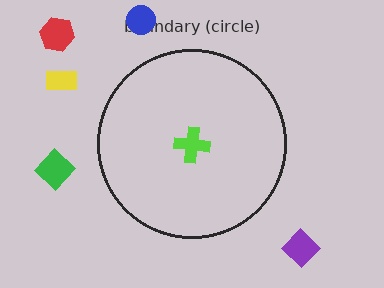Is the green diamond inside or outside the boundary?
Outside.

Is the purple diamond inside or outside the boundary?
Outside.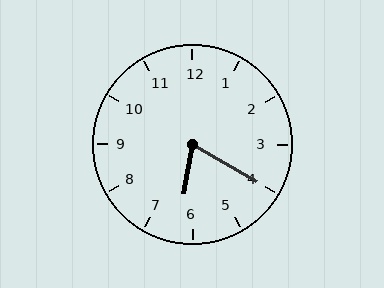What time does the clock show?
6:20.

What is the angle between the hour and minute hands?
Approximately 70 degrees.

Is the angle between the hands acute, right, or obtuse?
It is acute.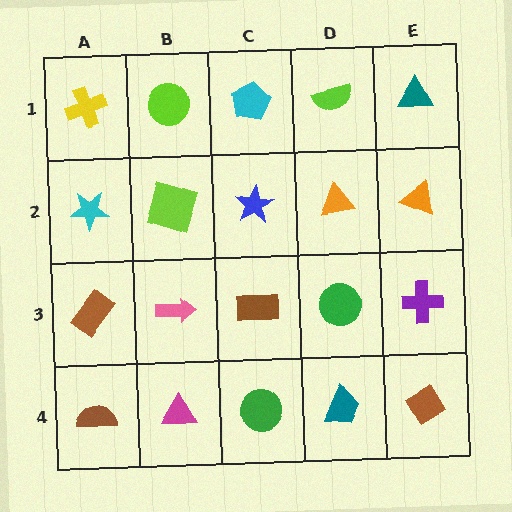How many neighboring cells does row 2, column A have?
3.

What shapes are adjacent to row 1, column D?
An orange triangle (row 2, column D), a cyan pentagon (row 1, column C), a teal triangle (row 1, column E).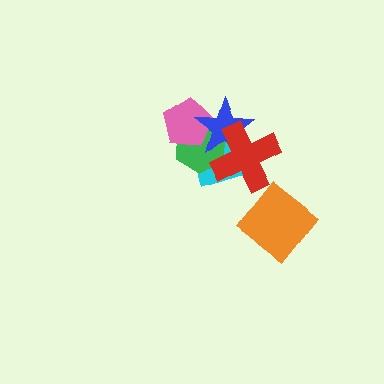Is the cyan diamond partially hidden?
Yes, it is partially covered by another shape.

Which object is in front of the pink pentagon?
The blue star is in front of the pink pentagon.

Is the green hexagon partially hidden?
Yes, it is partially covered by another shape.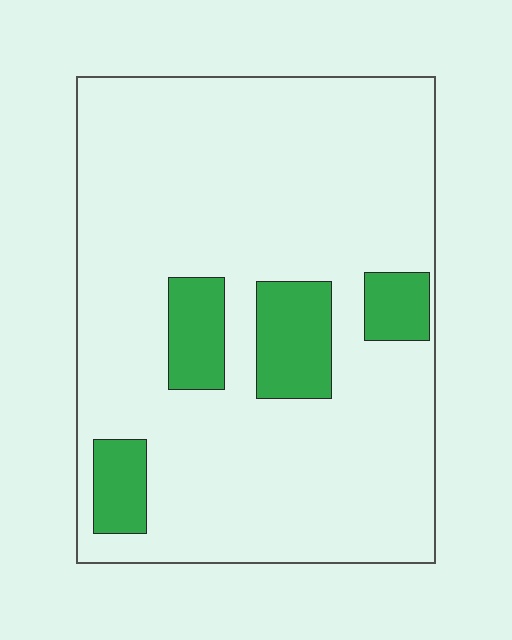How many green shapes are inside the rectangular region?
4.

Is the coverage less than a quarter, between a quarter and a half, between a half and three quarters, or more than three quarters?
Less than a quarter.